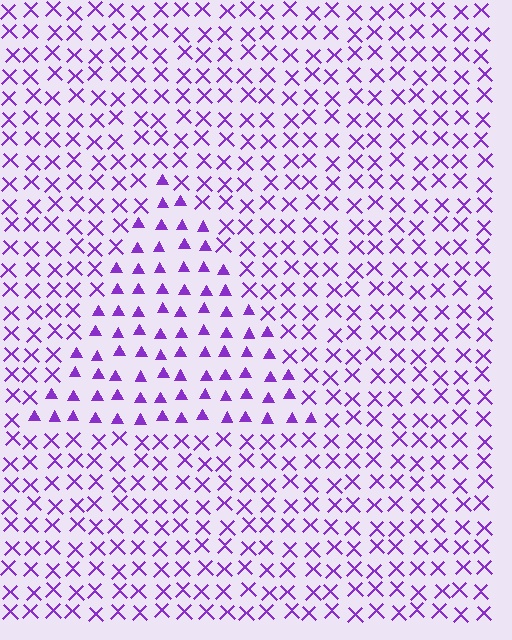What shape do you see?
I see a triangle.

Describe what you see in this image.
The image is filled with small purple elements arranged in a uniform grid. A triangle-shaped region contains triangles, while the surrounding area contains X marks. The boundary is defined purely by the change in element shape.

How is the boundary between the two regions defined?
The boundary is defined by a change in element shape: triangles inside vs. X marks outside. All elements share the same color and spacing.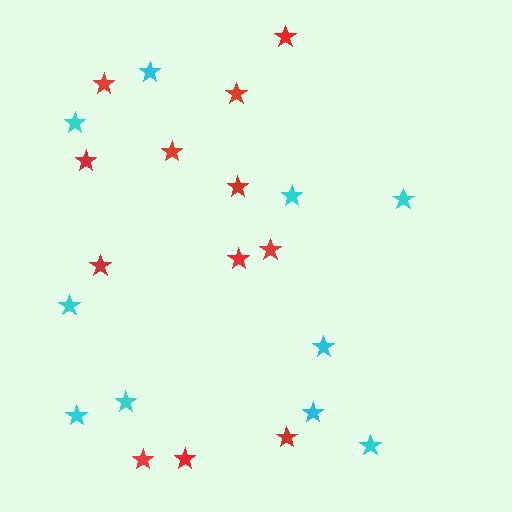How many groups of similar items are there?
There are 2 groups: one group of cyan stars (10) and one group of red stars (12).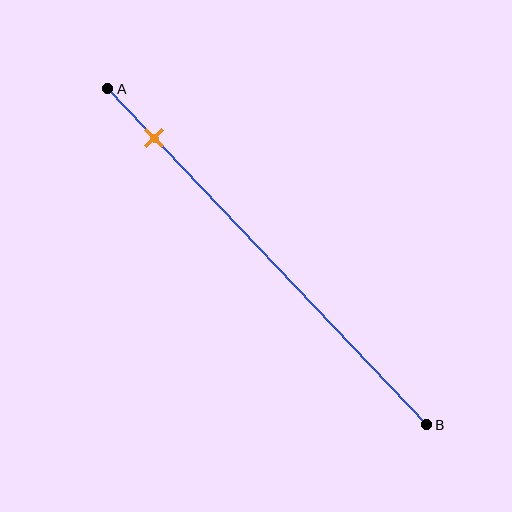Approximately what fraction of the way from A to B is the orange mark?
The orange mark is approximately 15% of the way from A to B.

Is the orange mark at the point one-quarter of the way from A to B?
No, the mark is at about 15% from A, not at the 25% one-quarter point.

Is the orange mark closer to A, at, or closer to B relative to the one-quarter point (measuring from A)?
The orange mark is closer to point A than the one-quarter point of segment AB.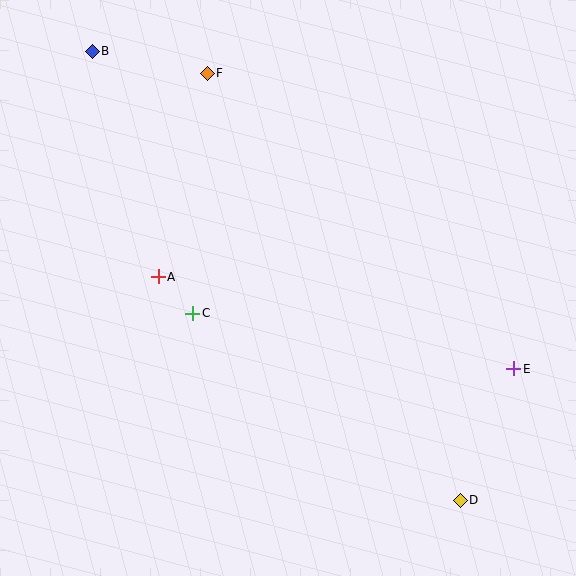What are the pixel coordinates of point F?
Point F is at (207, 73).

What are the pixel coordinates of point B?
Point B is at (92, 51).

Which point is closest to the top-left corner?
Point B is closest to the top-left corner.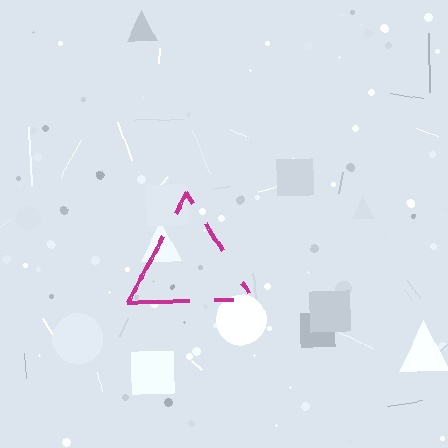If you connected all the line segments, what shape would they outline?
They would outline a triangle.